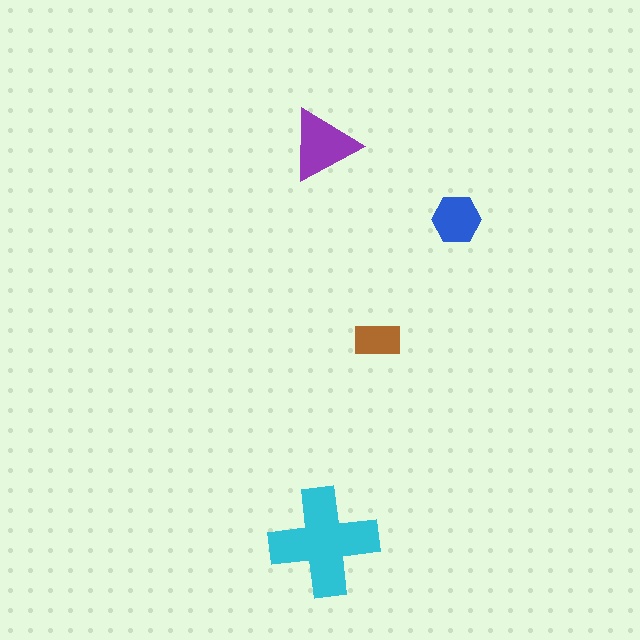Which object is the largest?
The cyan cross.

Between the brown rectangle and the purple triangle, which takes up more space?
The purple triangle.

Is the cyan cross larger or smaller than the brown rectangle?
Larger.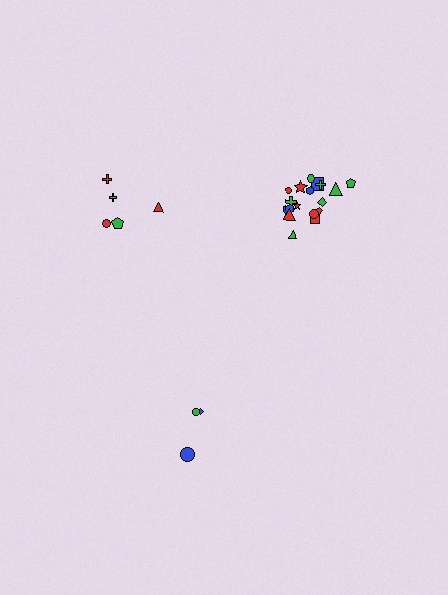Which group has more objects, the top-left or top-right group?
The top-right group.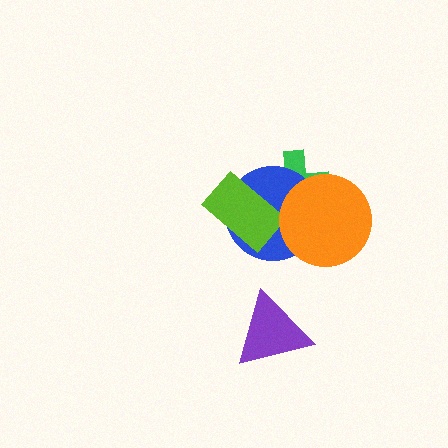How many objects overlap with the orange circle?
2 objects overlap with the orange circle.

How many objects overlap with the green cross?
3 objects overlap with the green cross.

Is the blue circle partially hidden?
Yes, it is partially covered by another shape.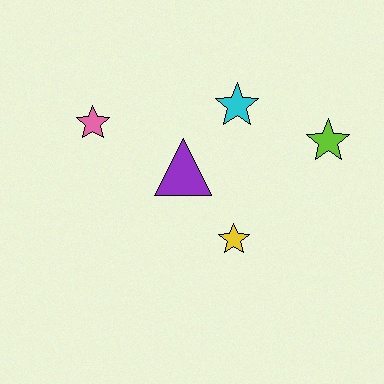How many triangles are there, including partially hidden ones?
There is 1 triangle.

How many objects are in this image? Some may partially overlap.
There are 5 objects.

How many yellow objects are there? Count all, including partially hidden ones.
There is 1 yellow object.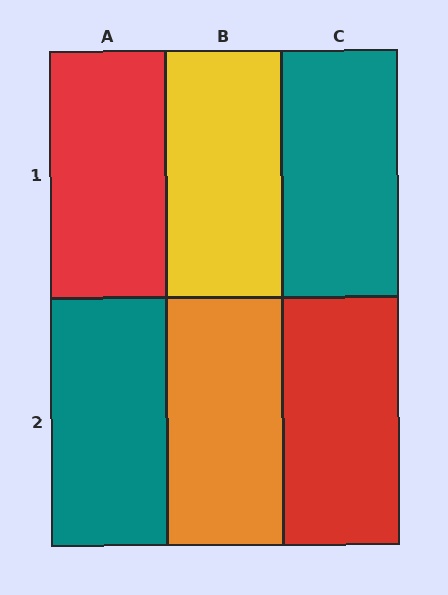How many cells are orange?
1 cell is orange.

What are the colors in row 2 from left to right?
Teal, orange, red.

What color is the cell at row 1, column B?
Yellow.